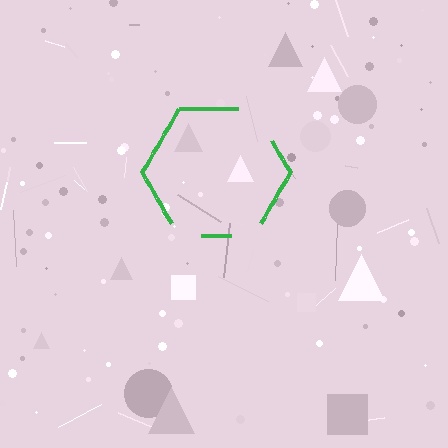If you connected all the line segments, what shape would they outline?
They would outline a hexagon.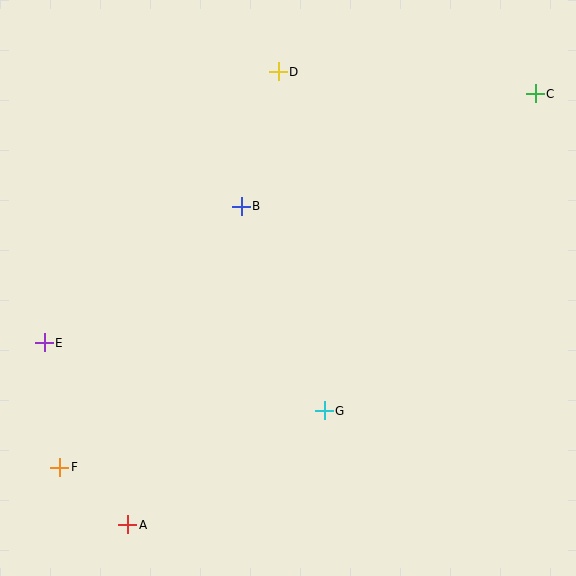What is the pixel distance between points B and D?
The distance between B and D is 140 pixels.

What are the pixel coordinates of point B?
Point B is at (241, 206).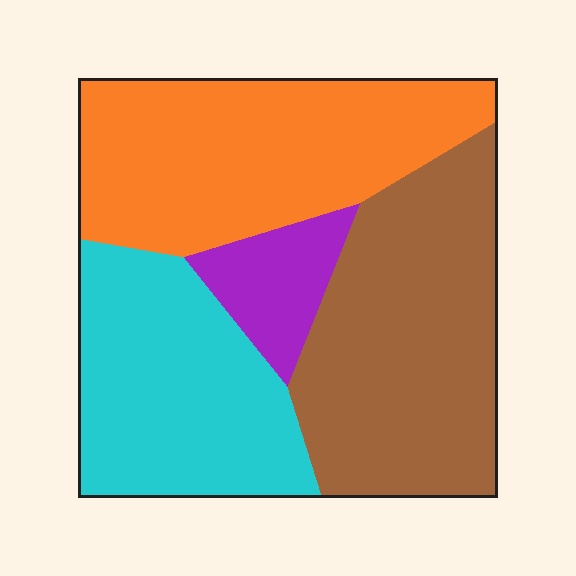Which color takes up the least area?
Purple, at roughly 10%.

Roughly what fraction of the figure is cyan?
Cyan takes up about one quarter (1/4) of the figure.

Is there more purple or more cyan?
Cyan.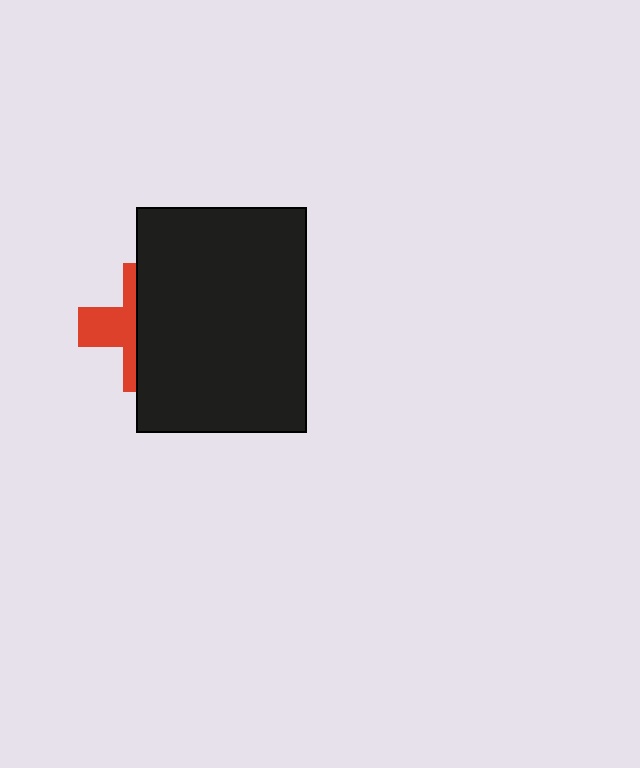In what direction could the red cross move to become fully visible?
The red cross could move left. That would shift it out from behind the black rectangle entirely.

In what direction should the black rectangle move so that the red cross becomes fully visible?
The black rectangle should move right. That is the shortest direction to clear the overlap and leave the red cross fully visible.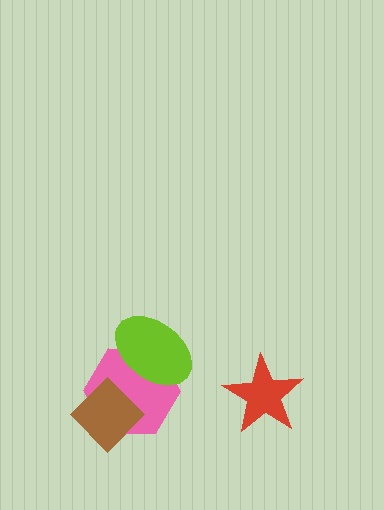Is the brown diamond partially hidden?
No, no other shape covers it.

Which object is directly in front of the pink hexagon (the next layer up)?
The brown diamond is directly in front of the pink hexagon.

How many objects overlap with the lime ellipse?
1 object overlaps with the lime ellipse.